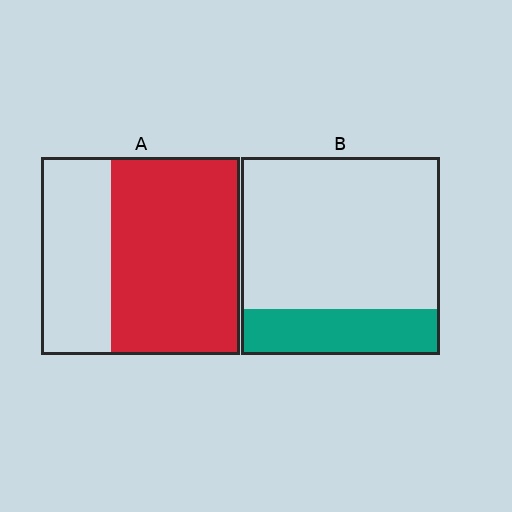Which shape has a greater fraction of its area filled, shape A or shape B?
Shape A.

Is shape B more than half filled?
No.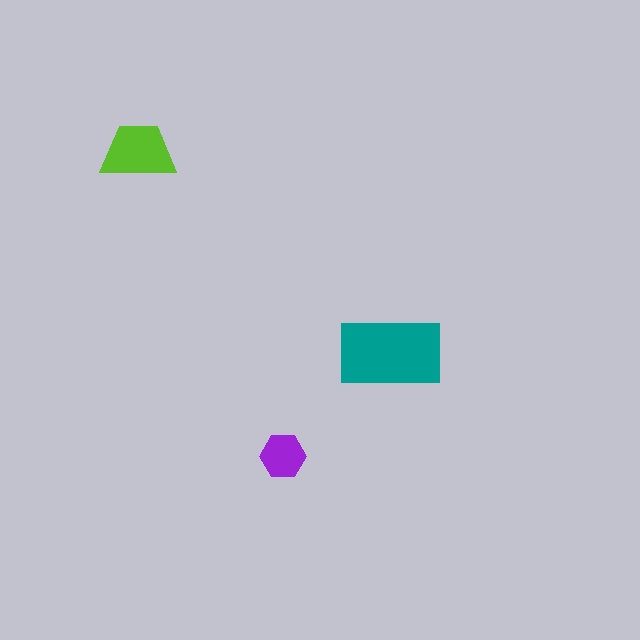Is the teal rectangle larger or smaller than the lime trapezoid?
Larger.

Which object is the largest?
The teal rectangle.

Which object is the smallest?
The purple hexagon.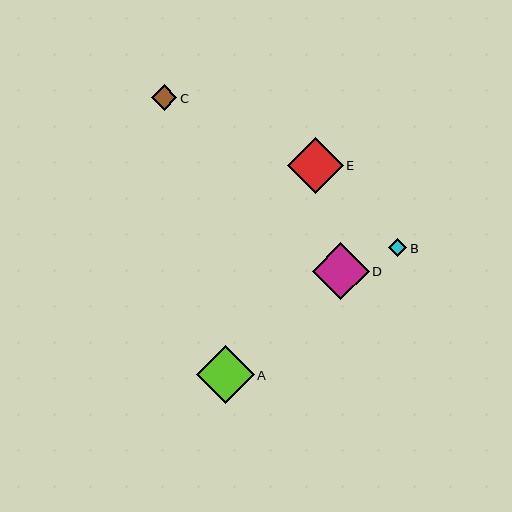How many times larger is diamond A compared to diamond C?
Diamond A is approximately 2.3 times the size of diamond C.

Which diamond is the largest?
Diamond A is the largest with a size of approximately 58 pixels.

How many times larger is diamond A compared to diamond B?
Diamond A is approximately 3.2 times the size of diamond B.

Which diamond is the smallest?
Diamond B is the smallest with a size of approximately 18 pixels.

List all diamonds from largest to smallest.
From largest to smallest: A, D, E, C, B.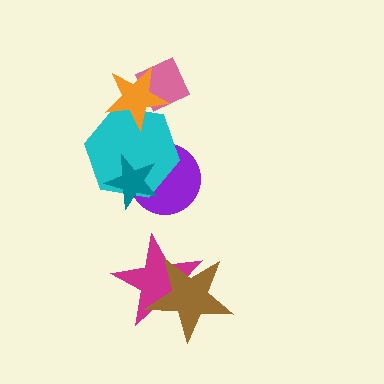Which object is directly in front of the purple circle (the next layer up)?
The cyan hexagon is directly in front of the purple circle.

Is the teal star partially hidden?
No, no other shape covers it.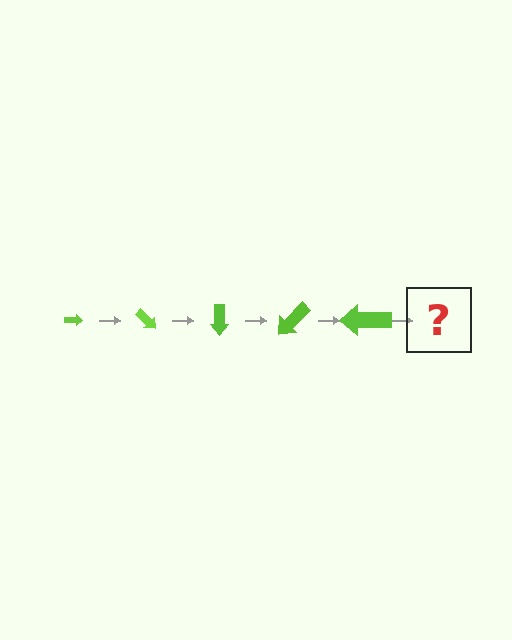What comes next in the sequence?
The next element should be an arrow, larger than the previous one and rotated 225 degrees from the start.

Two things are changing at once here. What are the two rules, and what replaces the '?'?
The two rules are that the arrow grows larger each step and it rotates 45 degrees each step. The '?' should be an arrow, larger than the previous one and rotated 225 degrees from the start.